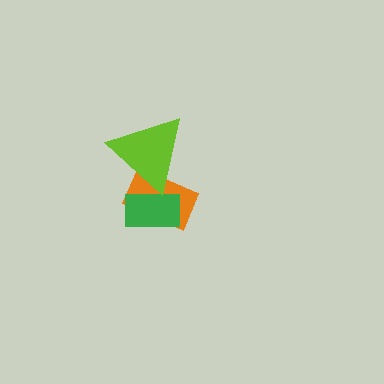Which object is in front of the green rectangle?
The lime triangle is in front of the green rectangle.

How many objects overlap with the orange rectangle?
2 objects overlap with the orange rectangle.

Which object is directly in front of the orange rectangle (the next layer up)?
The green rectangle is directly in front of the orange rectangle.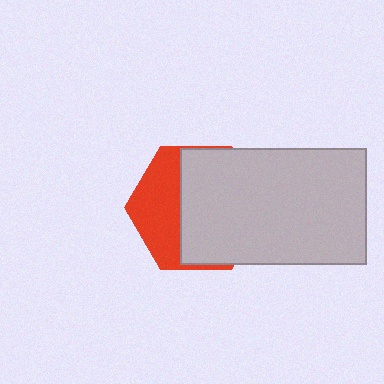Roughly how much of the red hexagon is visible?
A small part of it is visible (roughly 37%).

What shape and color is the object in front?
The object in front is a light gray rectangle.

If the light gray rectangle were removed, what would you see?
You would see the complete red hexagon.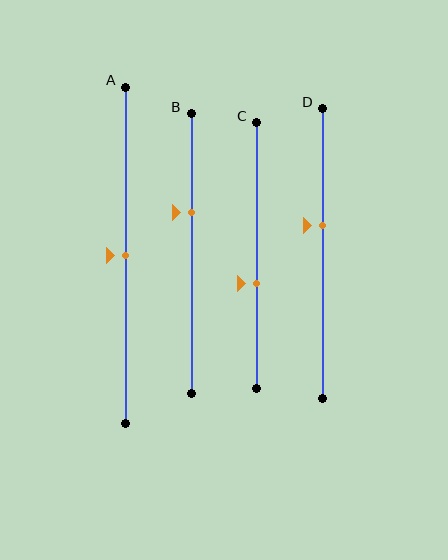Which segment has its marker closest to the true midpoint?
Segment A has its marker closest to the true midpoint.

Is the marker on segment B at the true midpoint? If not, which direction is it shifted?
No, the marker on segment B is shifted upward by about 15% of the segment length.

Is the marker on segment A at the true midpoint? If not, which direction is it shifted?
Yes, the marker on segment A is at the true midpoint.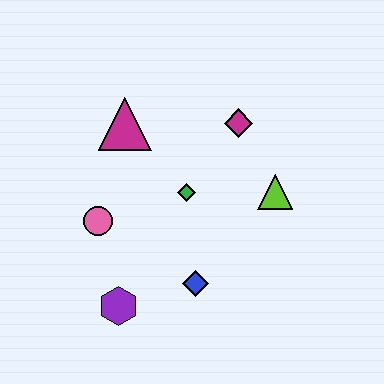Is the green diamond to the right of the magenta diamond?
No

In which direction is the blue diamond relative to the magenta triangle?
The blue diamond is below the magenta triangle.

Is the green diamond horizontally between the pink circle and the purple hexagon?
No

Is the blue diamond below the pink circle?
Yes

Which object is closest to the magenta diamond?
The lime triangle is closest to the magenta diamond.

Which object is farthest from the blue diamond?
The magenta triangle is farthest from the blue diamond.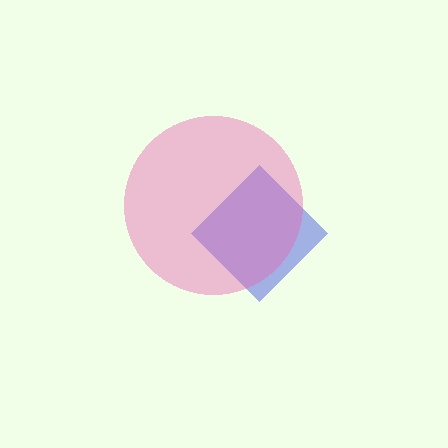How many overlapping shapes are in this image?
There are 2 overlapping shapes in the image.